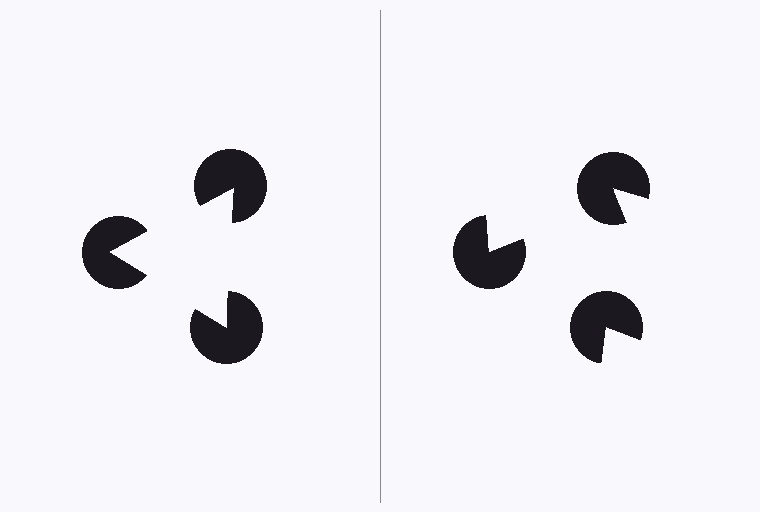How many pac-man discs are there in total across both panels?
6 — 3 on each side.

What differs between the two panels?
The pac-man discs are positioned identically on both sides; only the wedge orientations differ. On the left they align to a triangle; on the right they are misaligned.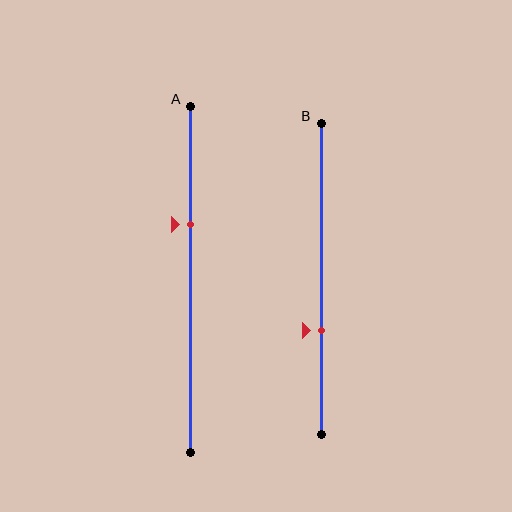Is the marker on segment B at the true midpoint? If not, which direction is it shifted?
No, the marker on segment B is shifted downward by about 17% of the segment length.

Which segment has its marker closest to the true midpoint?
Segment A has its marker closest to the true midpoint.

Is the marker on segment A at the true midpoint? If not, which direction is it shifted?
No, the marker on segment A is shifted upward by about 16% of the segment length.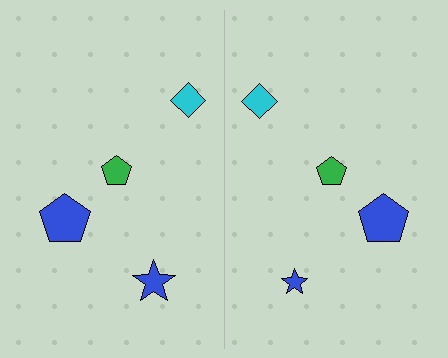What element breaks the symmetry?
The blue star on the right side has a different size than its mirror counterpart.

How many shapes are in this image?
There are 8 shapes in this image.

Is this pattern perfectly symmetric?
No, the pattern is not perfectly symmetric. The blue star on the right side has a different size than its mirror counterpart.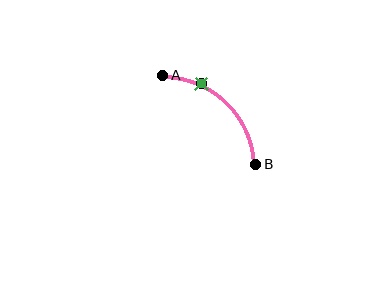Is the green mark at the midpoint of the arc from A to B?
No. The green mark lies on the arc but is closer to endpoint A. The arc midpoint would be at the point on the curve equidistant along the arc from both A and B.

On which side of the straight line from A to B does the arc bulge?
The arc bulges above and to the right of the straight line connecting A and B.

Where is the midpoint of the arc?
The arc midpoint is the point on the curve farthest from the straight line joining A and B. It sits above and to the right of that line.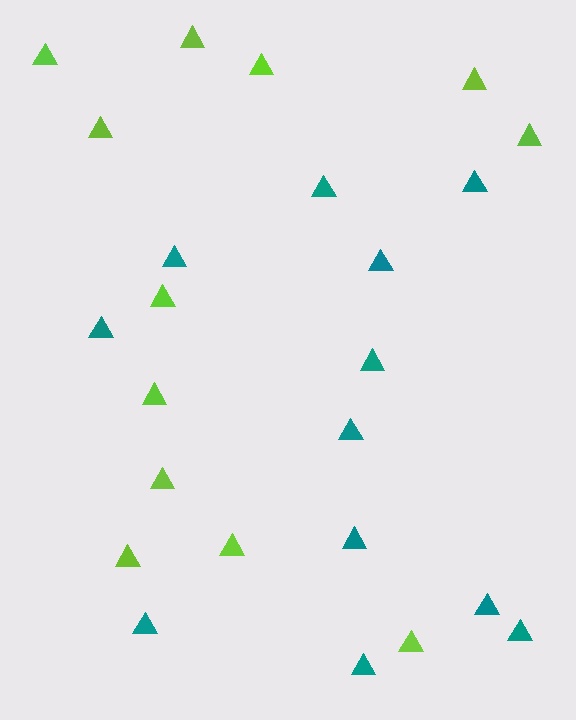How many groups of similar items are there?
There are 2 groups: one group of lime triangles (12) and one group of teal triangles (12).